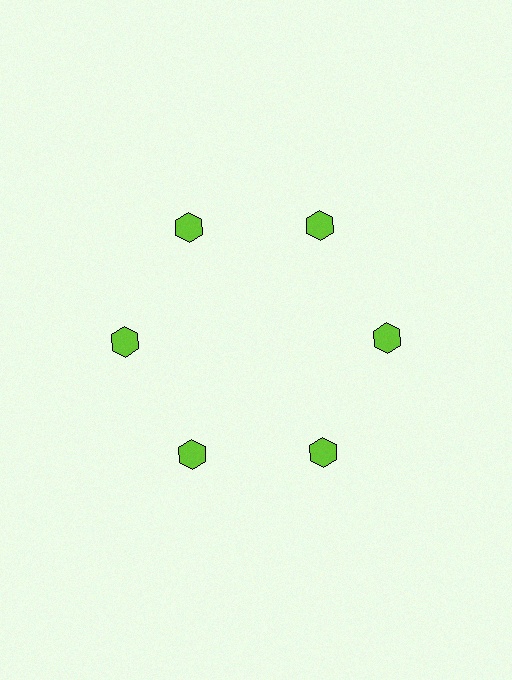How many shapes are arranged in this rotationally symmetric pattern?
There are 6 shapes, arranged in 6 groups of 1.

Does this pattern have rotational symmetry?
Yes, this pattern has 6-fold rotational symmetry. It looks the same after rotating 60 degrees around the center.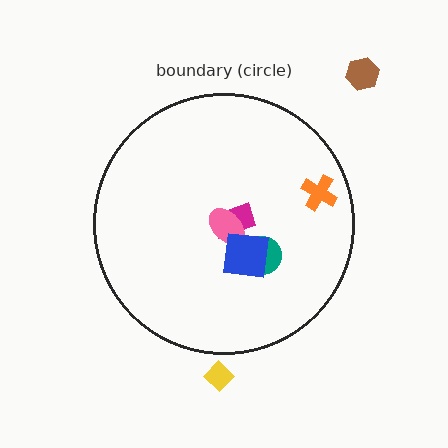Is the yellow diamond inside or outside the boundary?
Outside.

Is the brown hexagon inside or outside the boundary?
Outside.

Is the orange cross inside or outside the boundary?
Inside.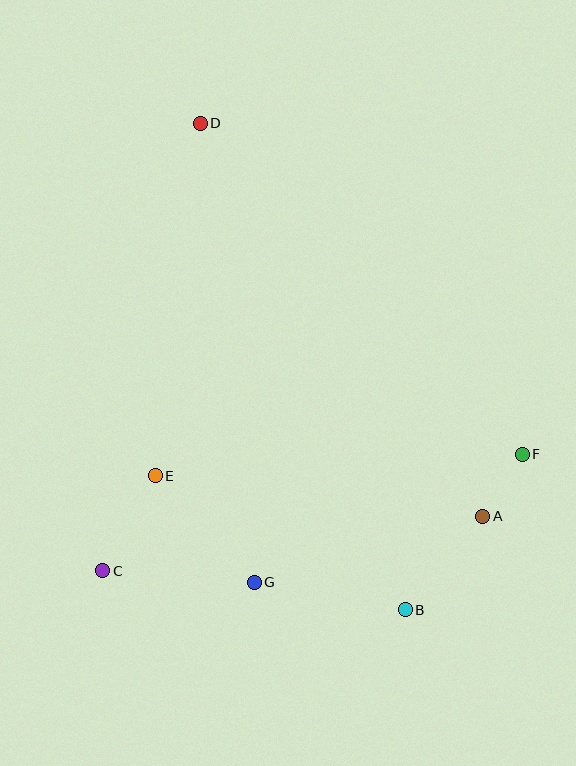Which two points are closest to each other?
Points A and F are closest to each other.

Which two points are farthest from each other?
Points B and D are farthest from each other.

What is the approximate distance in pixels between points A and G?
The distance between A and G is approximately 238 pixels.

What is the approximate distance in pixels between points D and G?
The distance between D and G is approximately 462 pixels.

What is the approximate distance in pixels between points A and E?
The distance between A and E is approximately 330 pixels.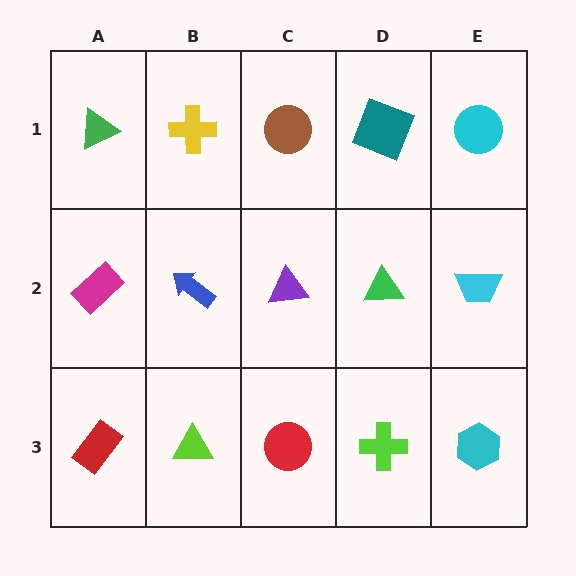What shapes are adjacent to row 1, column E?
A cyan trapezoid (row 2, column E), a teal square (row 1, column D).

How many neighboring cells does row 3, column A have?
2.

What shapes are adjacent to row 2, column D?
A teal square (row 1, column D), a lime cross (row 3, column D), a purple triangle (row 2, column C), a cyan trapezoid (row 2, column E).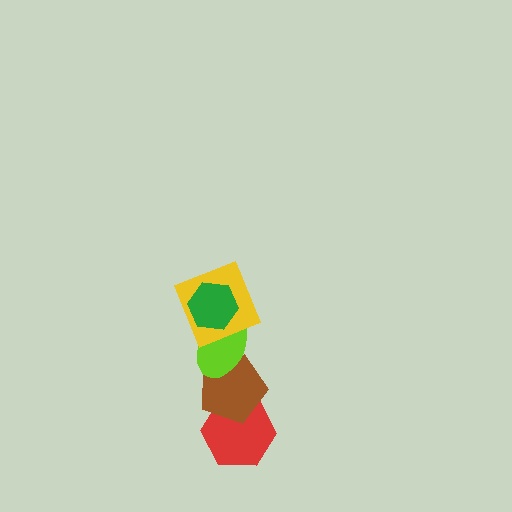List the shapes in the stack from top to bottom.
From top to bottom: the green hexagon, the yellow square, the lime ellipse, the brown pentagon, the red hexagon.